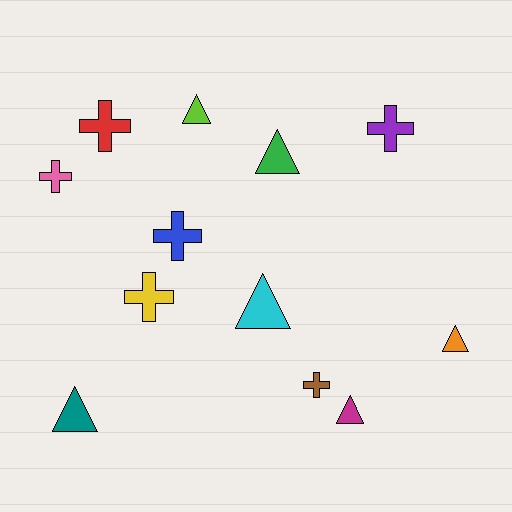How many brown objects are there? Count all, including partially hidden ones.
There is 1 brown object.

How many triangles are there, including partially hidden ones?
There are 6 triangles.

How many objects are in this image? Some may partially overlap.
There are 12 objects.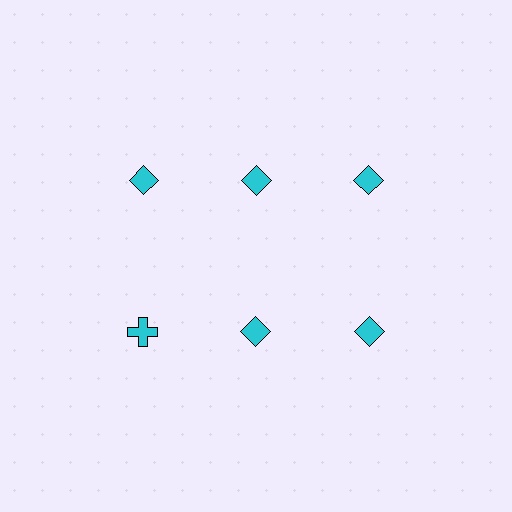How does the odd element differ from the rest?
It has a different shape: cross instead of diamond.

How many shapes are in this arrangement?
There are 6 shapes arranged in a grid pattern.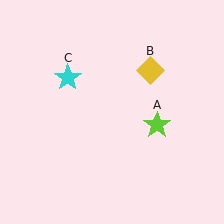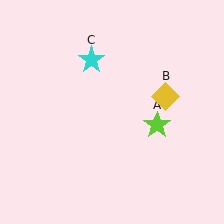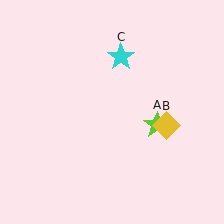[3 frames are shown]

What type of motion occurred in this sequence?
The yellow diamond (object B), cyan star (object C) rotated clockwise around the center of the scene.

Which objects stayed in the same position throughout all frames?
Lime star (object A) remained stationary.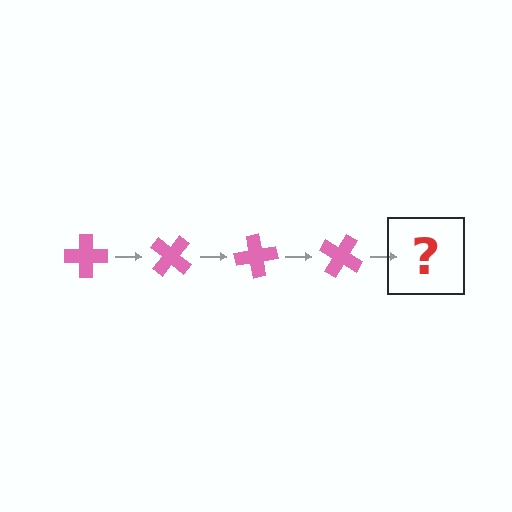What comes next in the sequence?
The next element should be a pink cross rotated 160 degrees.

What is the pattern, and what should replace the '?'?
The pattern is that the cross rotates 40 degrees each step. The '?' should be a pink cross rotated 160 degrees.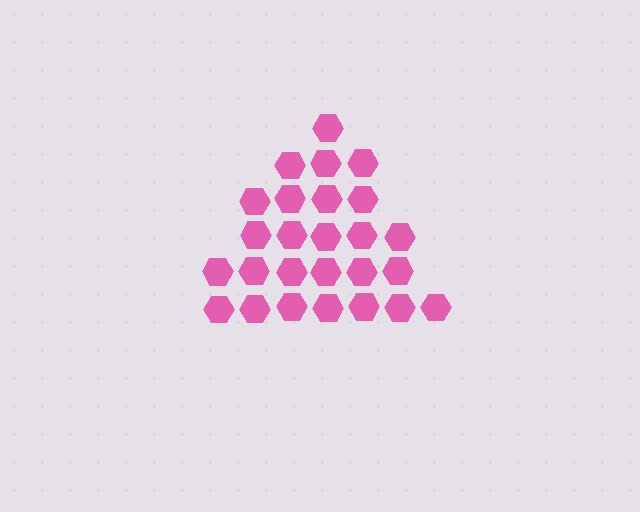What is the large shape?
The large shape is a triangle.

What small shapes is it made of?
It is made of small hexagons.